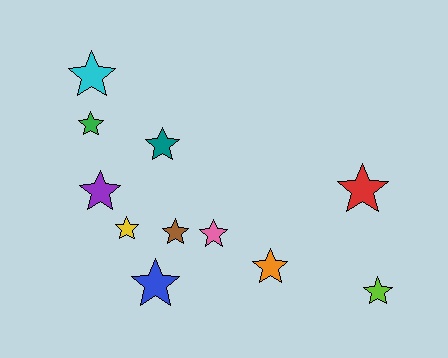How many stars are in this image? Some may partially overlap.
There are 11 stars.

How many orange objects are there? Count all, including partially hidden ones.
There is 1 orange object.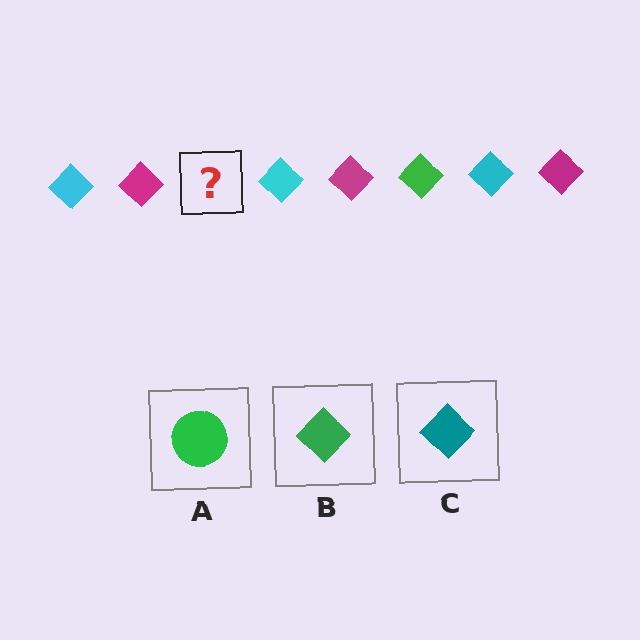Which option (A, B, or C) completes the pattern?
B.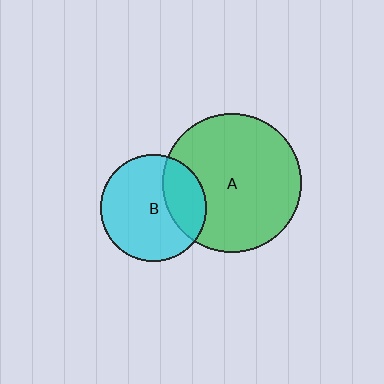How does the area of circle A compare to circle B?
Approximately 1.7 times.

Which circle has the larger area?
Circle A (green).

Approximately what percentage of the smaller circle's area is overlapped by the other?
Approximately 30%.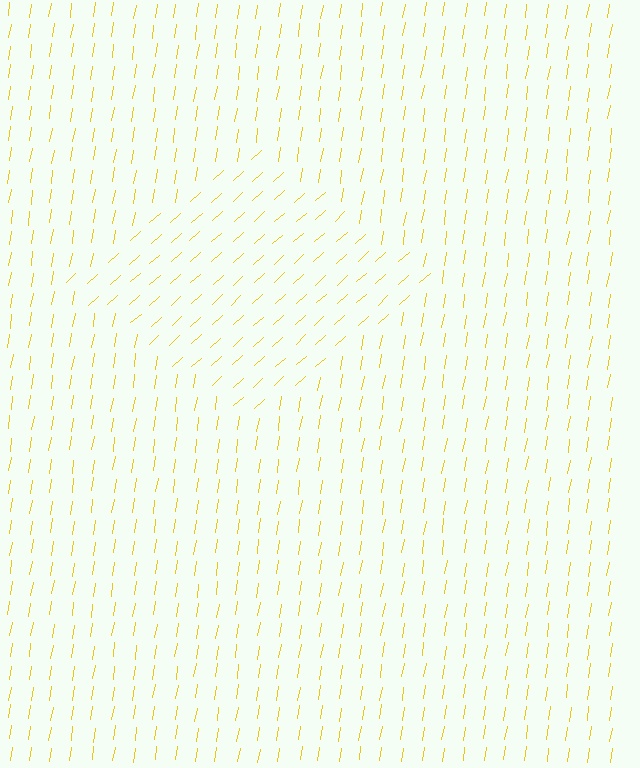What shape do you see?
I see a diamond.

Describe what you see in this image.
The image is filled with small yellow line segments. A diamond region in the image has lines oriented differently from the surrounding lines, creating a visible texture boundary.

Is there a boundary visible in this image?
Yes, there is a texture boundary formed by a change in line orientation.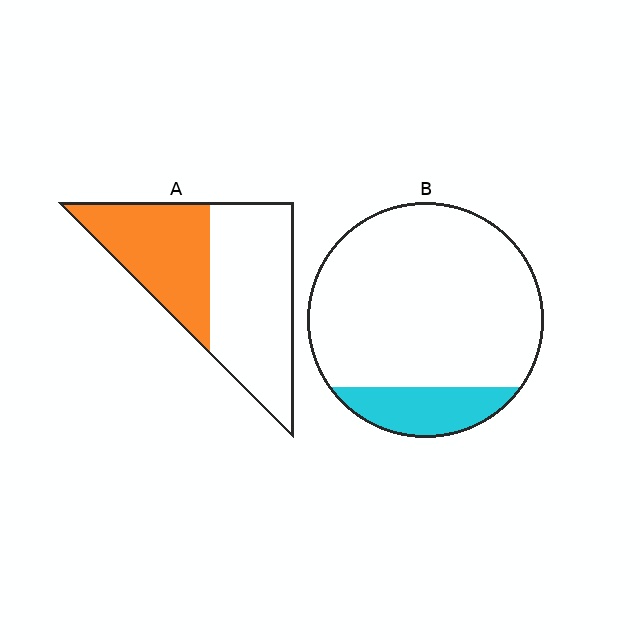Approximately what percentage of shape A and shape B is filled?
A is approximately 40% and B is approximately 15%.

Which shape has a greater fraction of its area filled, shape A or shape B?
Shape A.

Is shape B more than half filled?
No.